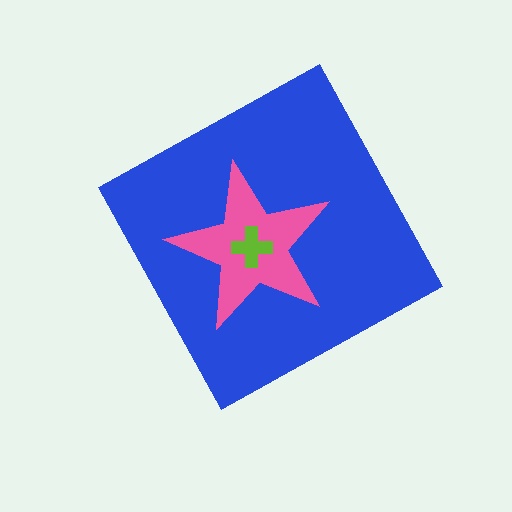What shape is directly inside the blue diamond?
The pink star.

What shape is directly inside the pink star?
The lime cross.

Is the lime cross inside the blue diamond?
Yes.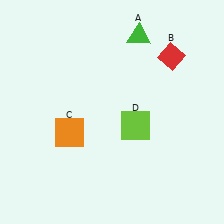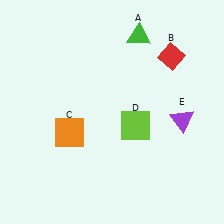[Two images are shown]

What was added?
A purple triangle (E) was added in Image 2.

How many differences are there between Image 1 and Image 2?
There is 1 difference between the two images.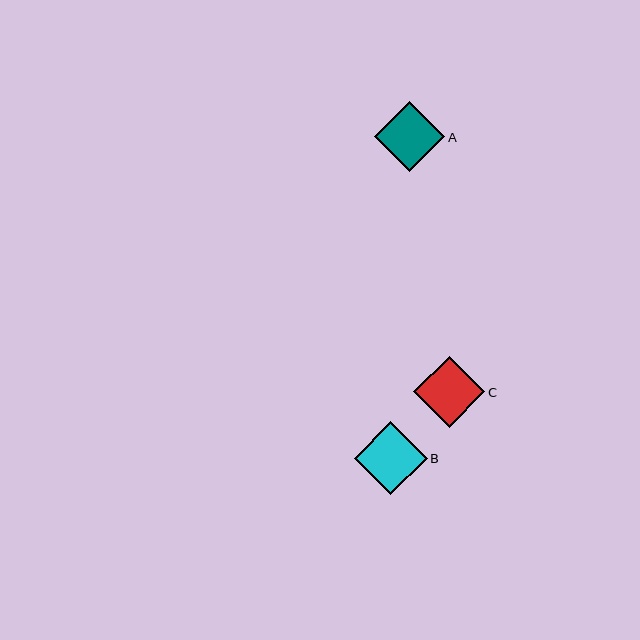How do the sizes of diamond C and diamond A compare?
Diamond C and diamond A are approximately the same size.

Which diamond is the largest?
Diamond B is the largest with a size of approximately 73 pixels.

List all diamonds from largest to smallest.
From largest to smallest: B, C, A.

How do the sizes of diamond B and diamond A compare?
Diamond B and diamond A are approximately the same size.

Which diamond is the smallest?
Diamond A is the smallest with a size of approximately 71 pixels.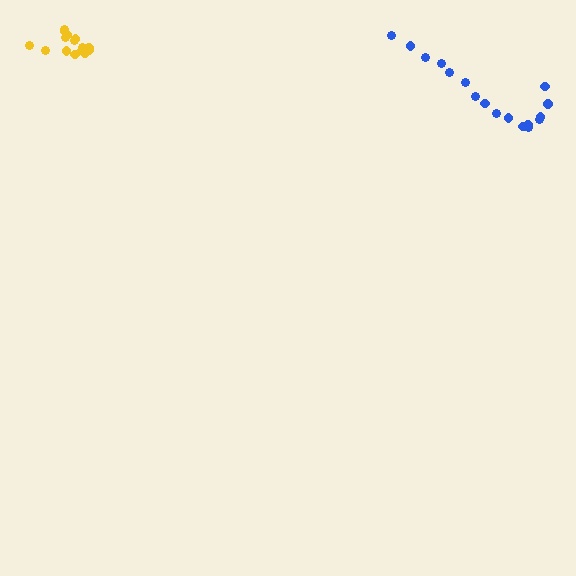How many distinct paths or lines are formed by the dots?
There are 2 distinct paths.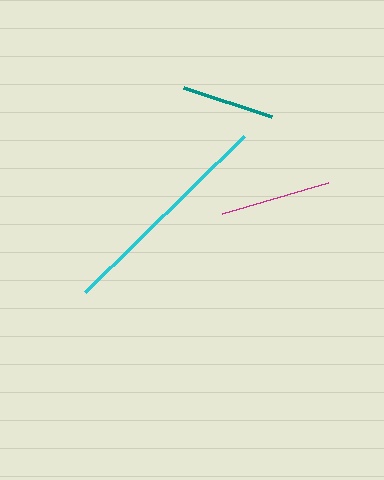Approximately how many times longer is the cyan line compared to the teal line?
The cyan line is approximately 2.4 times the length of the teal line.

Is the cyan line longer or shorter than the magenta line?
The cyan line is longer than the magenta line.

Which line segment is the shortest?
The teal line is the shortest at approximately 92 pixels.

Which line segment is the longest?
The cyan line is the longest at approximately 223 pixels.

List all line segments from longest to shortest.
From longest to shortest: cyan, magenta, teal.